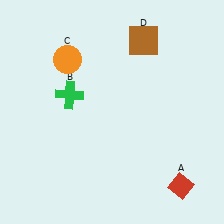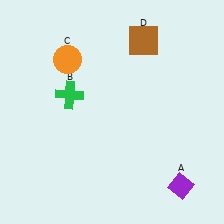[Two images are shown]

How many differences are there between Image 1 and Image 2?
There is 1 difference between the two images.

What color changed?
The diamond (A) changed from red in Image 1 to purple in Image 2.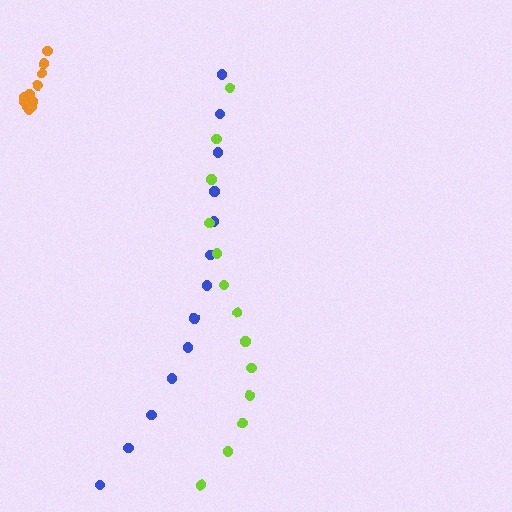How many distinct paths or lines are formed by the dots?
There are 3 distinct paths.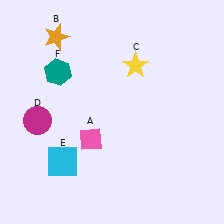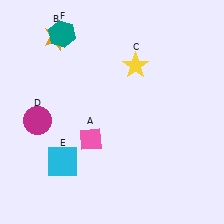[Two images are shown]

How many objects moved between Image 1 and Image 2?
1 object moved between the two images.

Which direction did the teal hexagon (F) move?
The teal hexagon (F) moved up.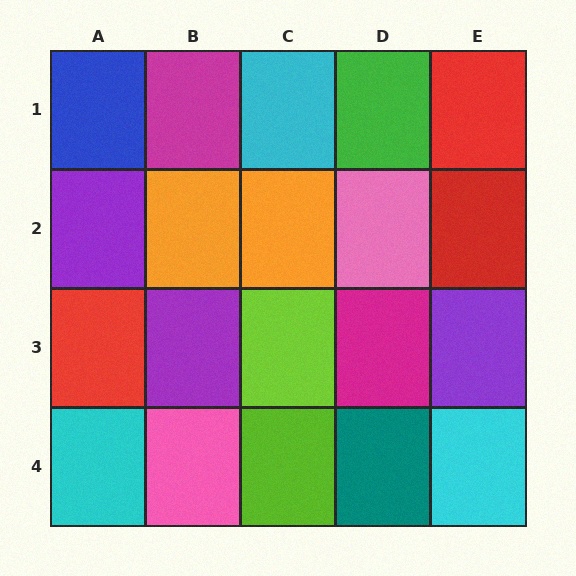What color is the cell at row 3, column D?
Magenta.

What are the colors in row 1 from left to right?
Blue, magenta, cyan, green, red.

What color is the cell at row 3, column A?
Red.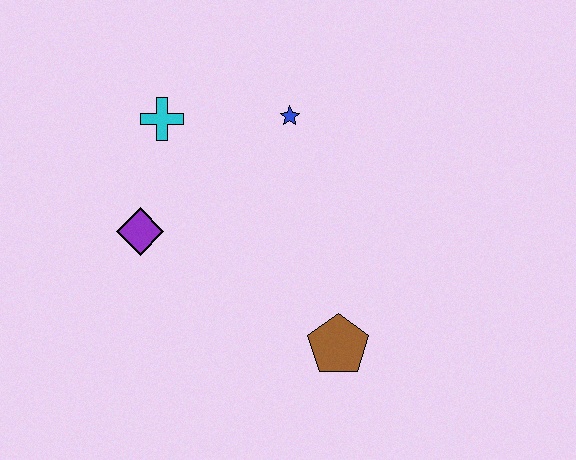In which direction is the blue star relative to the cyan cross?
The blue star is to the right of the cyan cross.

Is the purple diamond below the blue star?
Yes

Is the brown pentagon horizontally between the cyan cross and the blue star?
No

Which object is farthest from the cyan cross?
The brown pentagon is farthest from the cyan cross.